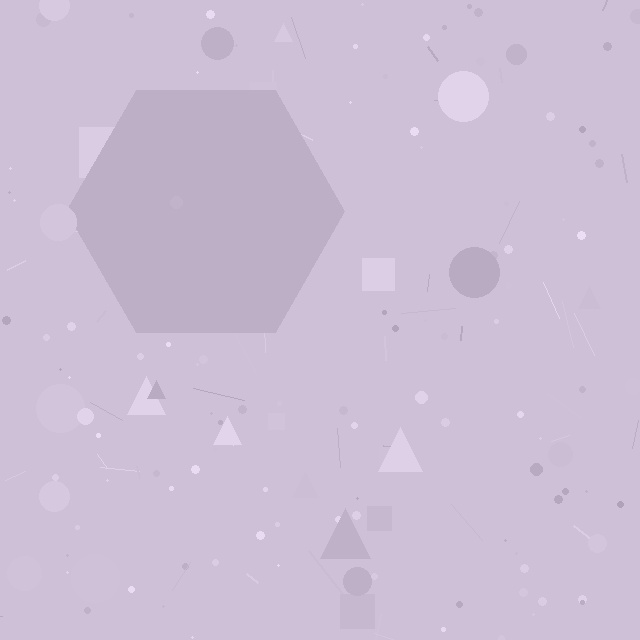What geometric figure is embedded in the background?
A hexagon is embedded in the background.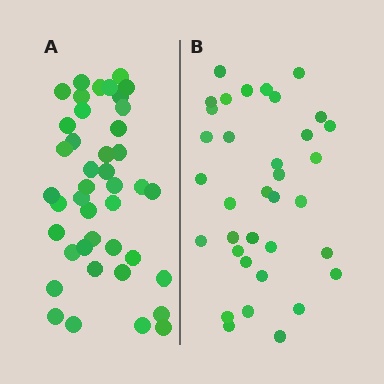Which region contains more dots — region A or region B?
Region A (the left region) has more dots.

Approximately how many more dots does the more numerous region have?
Region A has roughly 8 or so more dots than region B.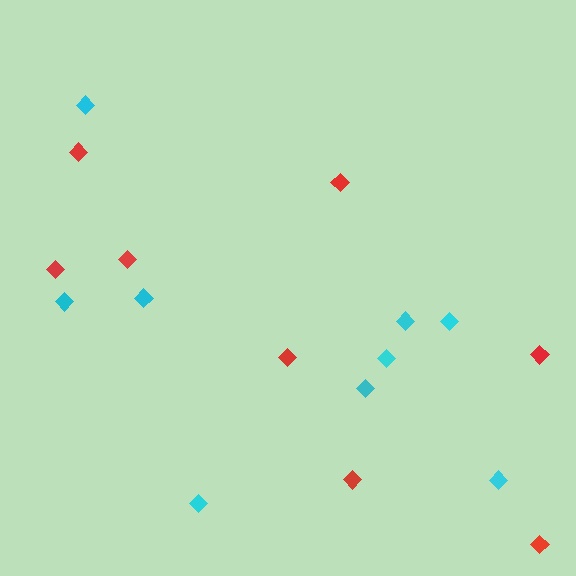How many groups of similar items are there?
There are 2 groups: one group of red diamonds (8) and one group of cyan diamonds (9).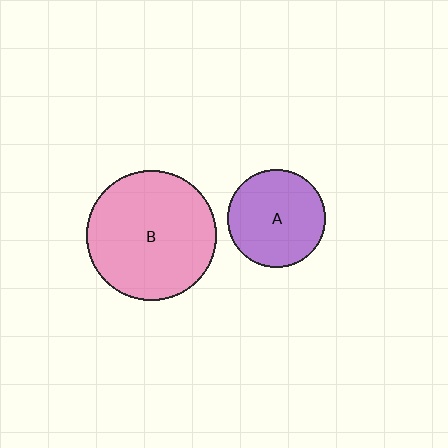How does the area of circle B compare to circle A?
Approximately 1.8 times.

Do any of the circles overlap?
No, none of the circles overlap.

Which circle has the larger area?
Circle B (pink).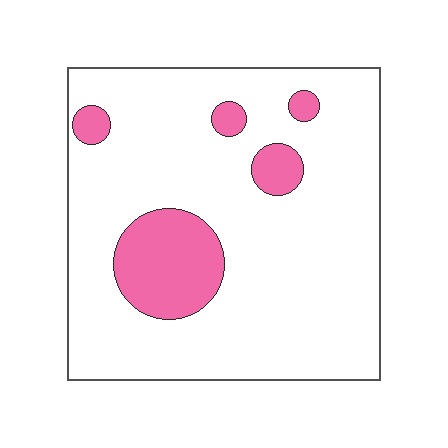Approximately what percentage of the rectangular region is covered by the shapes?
Approximately 15%.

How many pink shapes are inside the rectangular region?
5.